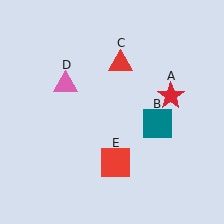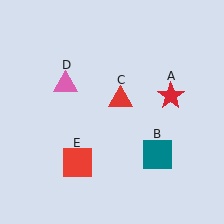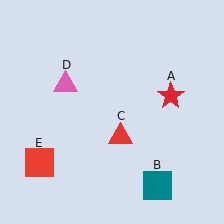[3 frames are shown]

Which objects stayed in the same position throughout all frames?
Red star (object A) and pink triangle (object D) remained stationary.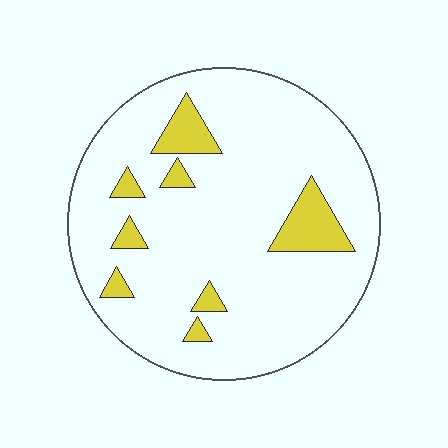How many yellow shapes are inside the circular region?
8.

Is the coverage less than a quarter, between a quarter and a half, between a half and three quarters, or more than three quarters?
Less than a quarter.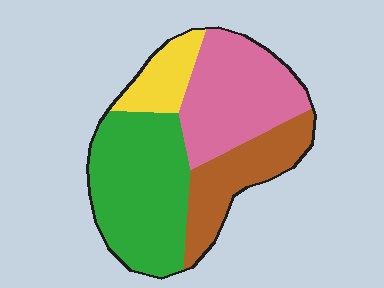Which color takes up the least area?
Yellow, at roughly 10%.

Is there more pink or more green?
Green.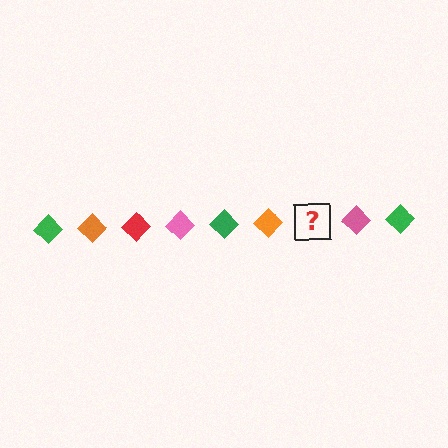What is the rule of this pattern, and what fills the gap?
The rule is that the pattern cycles through green, orange, red, pink diamonds. The gap should be filled with a red diamond.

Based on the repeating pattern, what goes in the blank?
The blank should be a red diamond.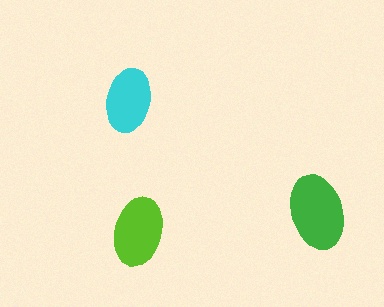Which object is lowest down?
The lime ellipse is bottommost.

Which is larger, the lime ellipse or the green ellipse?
The green one.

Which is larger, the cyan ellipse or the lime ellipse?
The lime one.